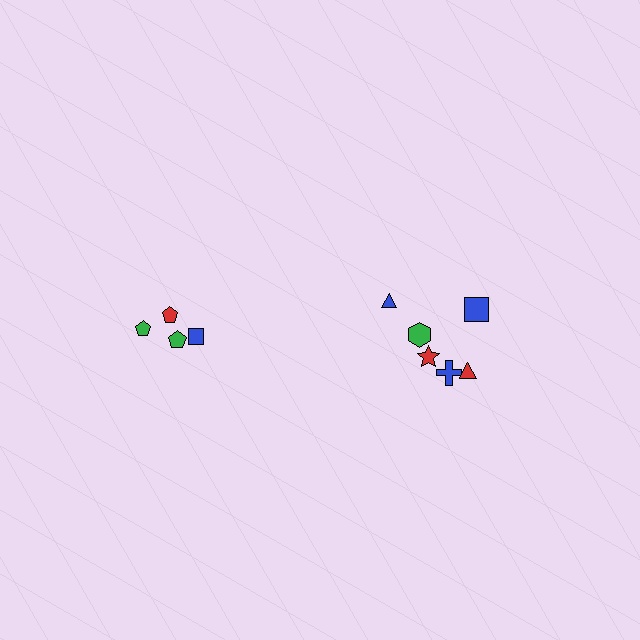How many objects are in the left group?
There are 4 objects.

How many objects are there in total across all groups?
There are 10 objects.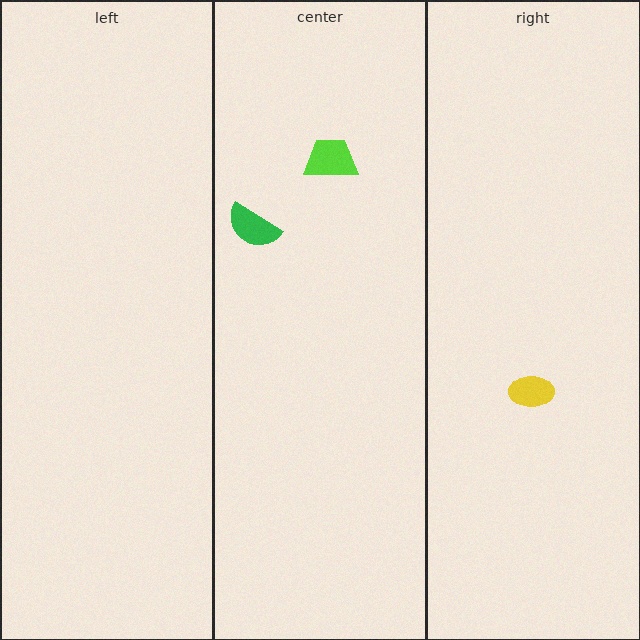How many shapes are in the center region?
2.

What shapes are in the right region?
The yellow ellipse.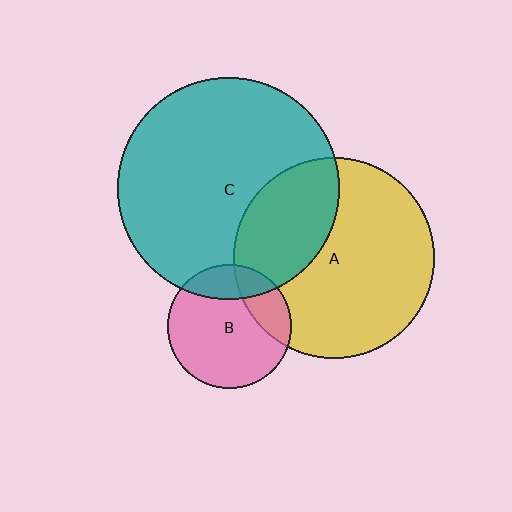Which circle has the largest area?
Circle C (teal).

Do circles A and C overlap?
Yes.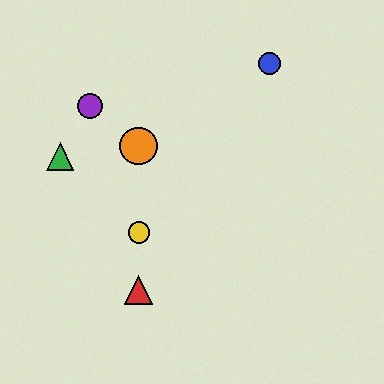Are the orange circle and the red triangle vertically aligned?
Yes, both are at x≈139.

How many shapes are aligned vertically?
3 shapes (the red triangle, the yellow circle, the orange circle) are aligned vertically.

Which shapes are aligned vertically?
The red triangle, the yellow circle, the orange circle are aligned vertically.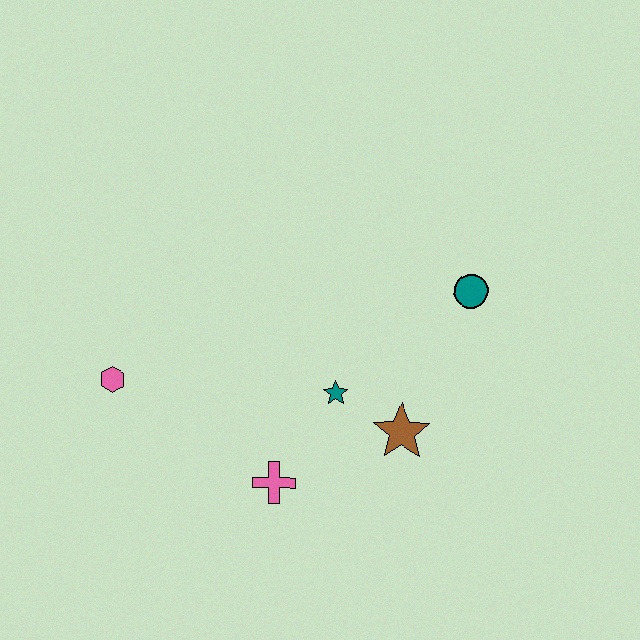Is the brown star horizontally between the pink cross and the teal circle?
Yes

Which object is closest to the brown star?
The teal star is closest to the brown star.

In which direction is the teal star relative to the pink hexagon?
The teal star is to the right of the pink hexagon.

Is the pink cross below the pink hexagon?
Yes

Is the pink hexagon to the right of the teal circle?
No